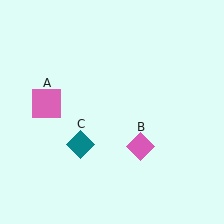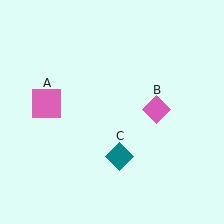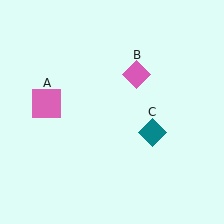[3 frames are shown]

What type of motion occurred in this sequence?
The pink diamond (object B), teal diamond (object C) rotated counterclockwise around the center of the scene.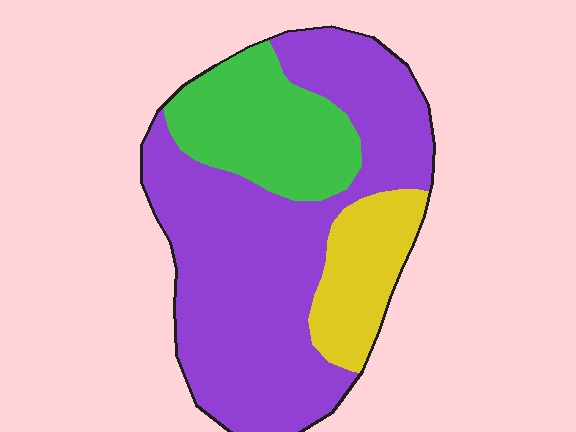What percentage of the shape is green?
Green covers roughly 20% of the shape.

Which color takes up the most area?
Purple, at roughly 65%.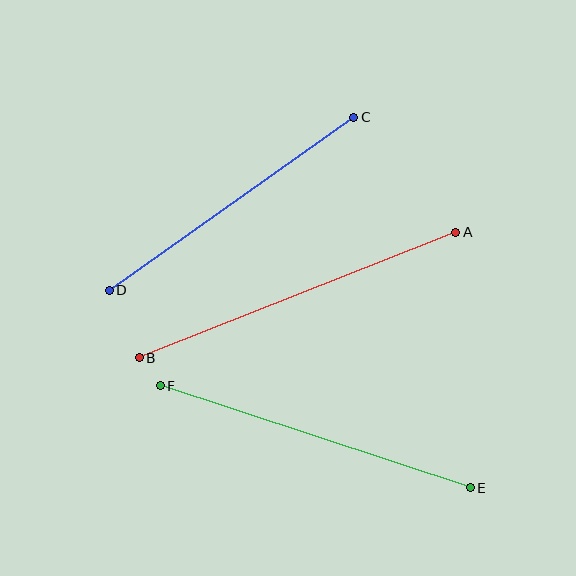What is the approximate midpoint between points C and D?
The midpoint is at approximately (231, 204) pixels.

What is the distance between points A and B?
The distance is approximately 340 pixels.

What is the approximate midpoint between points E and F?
The midpoint is at approximately (315, 437) pixels.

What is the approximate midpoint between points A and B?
The midpoint is at approximately (297, 295) pixels.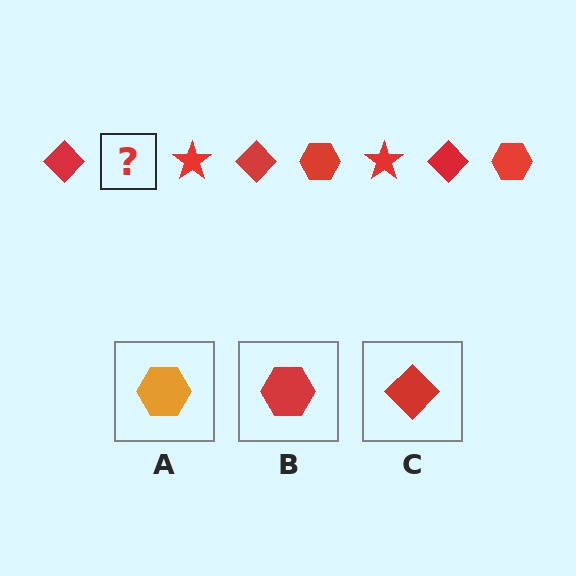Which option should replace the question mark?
Option B.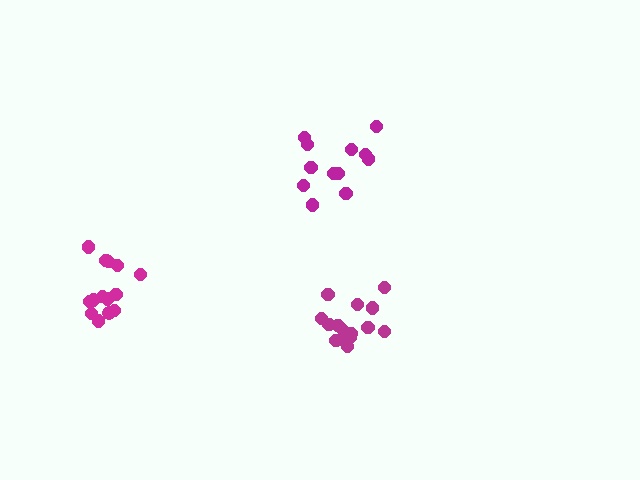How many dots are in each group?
Group 1: 12 dots, Group 2: 15 dots, Group 3: 14 dots (41 total).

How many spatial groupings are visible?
There are 3 spatial groupings.